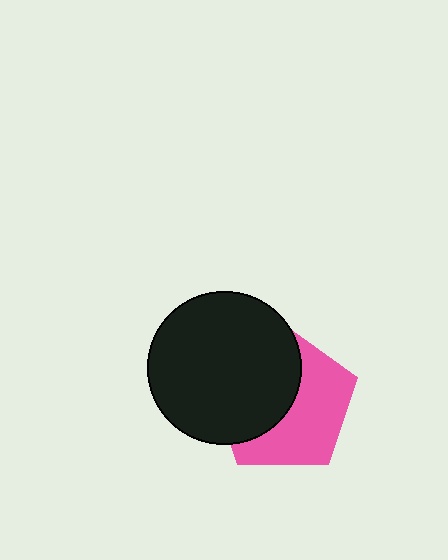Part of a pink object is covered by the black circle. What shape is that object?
It is a pentagon.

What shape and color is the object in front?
The object in front is a black circle.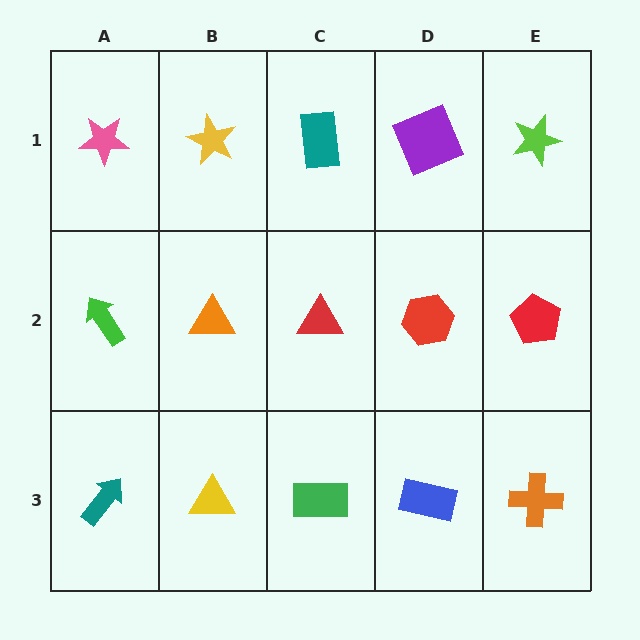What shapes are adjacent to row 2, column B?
A yellow star (row 1, column B), a yellow triangle (row 3, column B), a green arrow (row 2, column A), a red triangle (row 2, column C).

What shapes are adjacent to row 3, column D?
A red hexagon (row 2, column D), a green rectangle (row 3, column C), an orange cross (row 3, column E).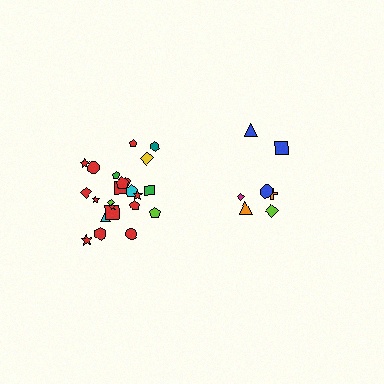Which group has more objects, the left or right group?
The left group.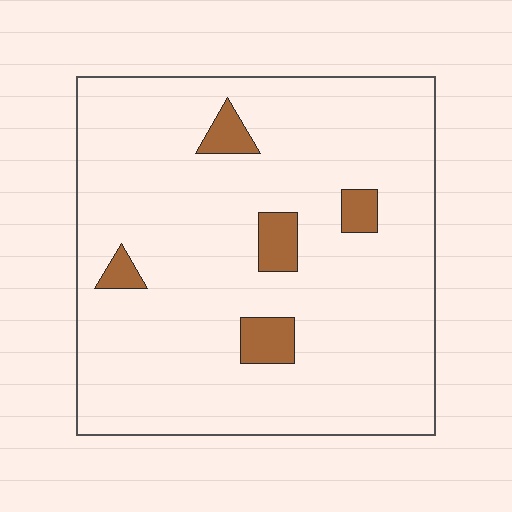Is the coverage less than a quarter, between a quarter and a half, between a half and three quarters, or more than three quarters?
Less than a quarter.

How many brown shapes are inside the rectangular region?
5.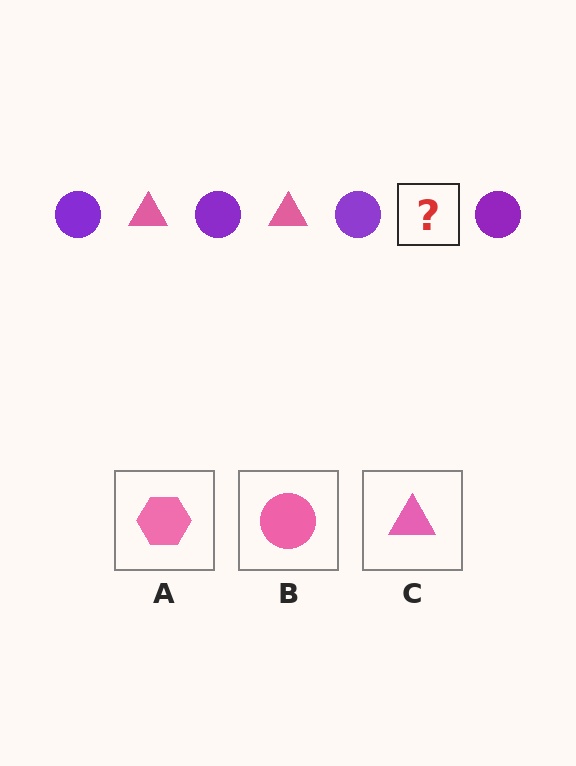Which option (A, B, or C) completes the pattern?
C.